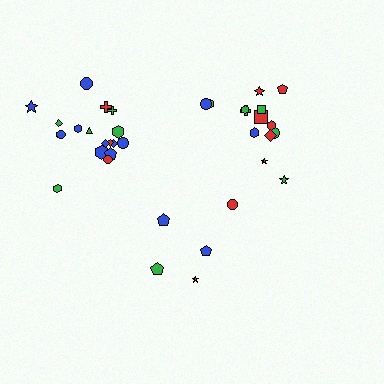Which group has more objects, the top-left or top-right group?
The top-left group.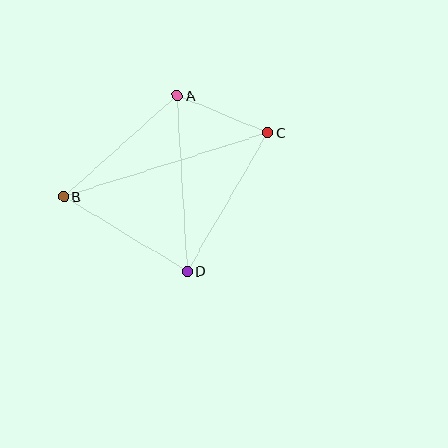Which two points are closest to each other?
Points A and C are closest to each other.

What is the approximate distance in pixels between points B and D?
The distance between B and D is approximately 144 pixels.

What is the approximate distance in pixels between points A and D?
The distance between A and D is approximately 176 pixels.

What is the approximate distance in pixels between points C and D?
The distance between C and D is approximately 160 pixels.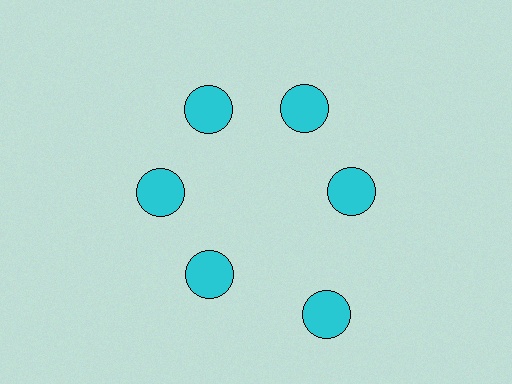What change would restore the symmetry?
The symmetry would be restored by moving it inward, back onto the ring so that all 6 circles sit at equal angles and equal distance from the center.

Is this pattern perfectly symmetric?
No. The 6 cyan circles are arranged in a ring, but one element near the 5 o'clock position is pushed outward from the center, breaking the 6-fold rotational symmetry.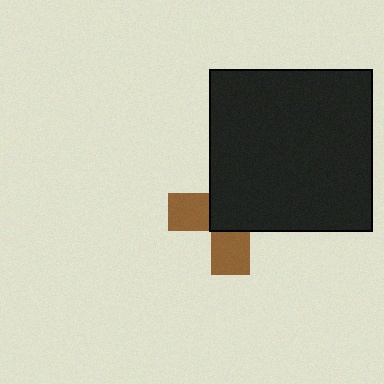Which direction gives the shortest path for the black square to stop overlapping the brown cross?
Moving toward the upper-right gives the shortest separation.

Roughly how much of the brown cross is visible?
A small part of it is visible (roughly 40%).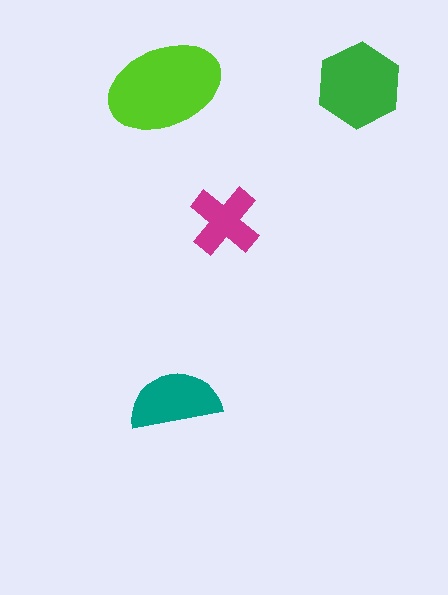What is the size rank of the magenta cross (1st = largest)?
4th.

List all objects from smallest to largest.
The magenta cross, the teal semicircle, the green hexagon, the lime ellipse.